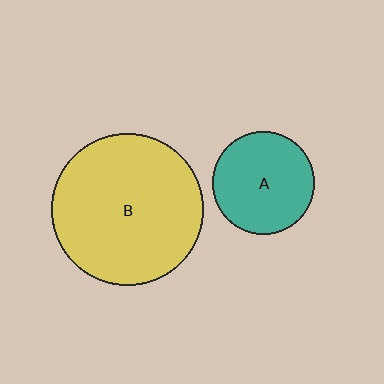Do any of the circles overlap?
No, none of the circles overlap.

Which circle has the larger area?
Circle B (yellow).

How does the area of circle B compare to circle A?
Approximately 2.2 times.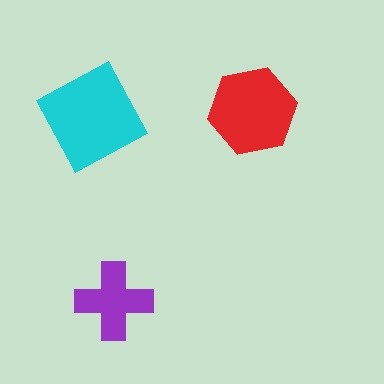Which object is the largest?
The cyan diamond.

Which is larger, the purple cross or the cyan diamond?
The cyan diamond.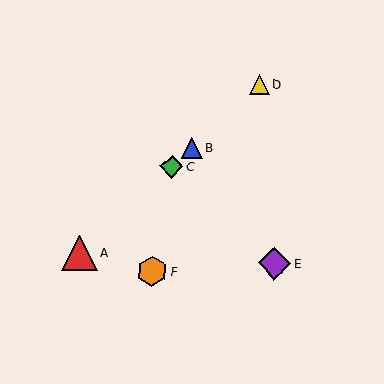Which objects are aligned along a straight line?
Objects A, B, C, D are aligned along a straight line.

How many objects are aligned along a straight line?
4 objects (A, B, C, D) are aligned along a straight line.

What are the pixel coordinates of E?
Object E is at (274, 264).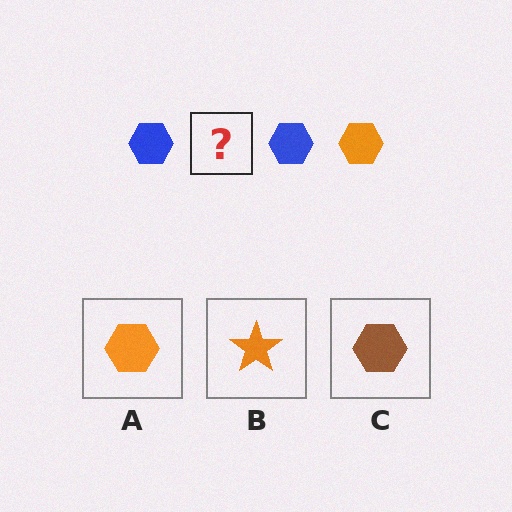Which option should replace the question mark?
Option A.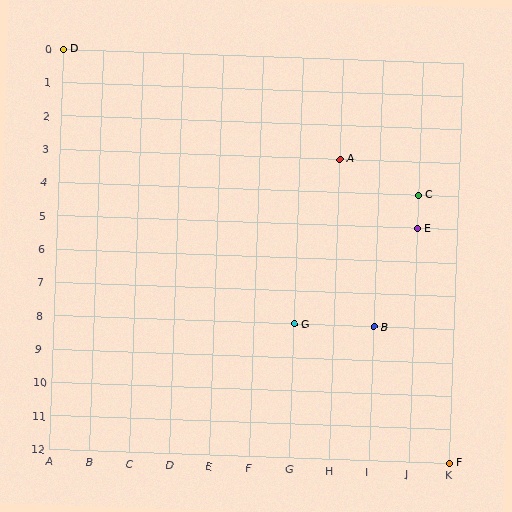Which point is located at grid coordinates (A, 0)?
Point D is at (A, 0).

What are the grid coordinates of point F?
Point F is at grid coordinates (K, 12).